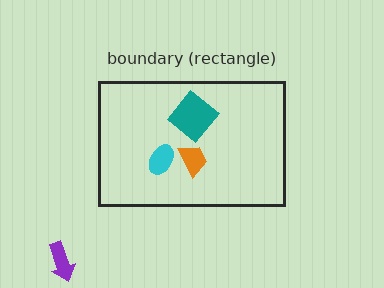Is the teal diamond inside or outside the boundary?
Inside.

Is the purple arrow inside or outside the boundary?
Outside.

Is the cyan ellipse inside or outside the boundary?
Inside.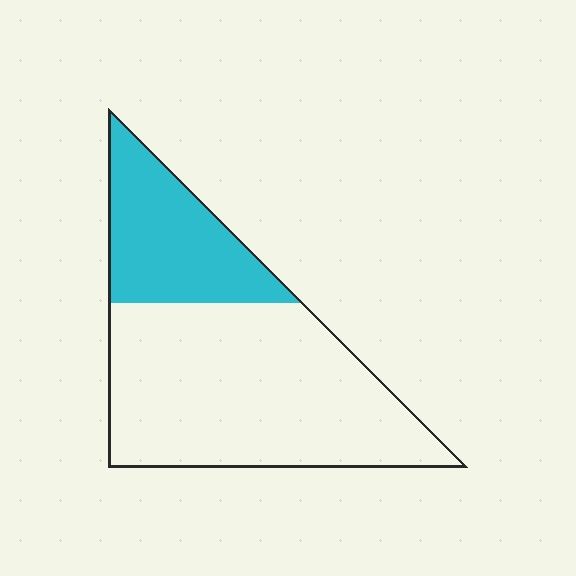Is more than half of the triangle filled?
No.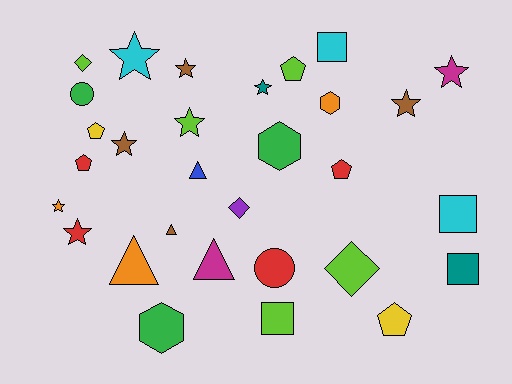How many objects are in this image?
There are 30 objects.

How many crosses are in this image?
There are no crosses.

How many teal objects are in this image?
There are 2 teal objects.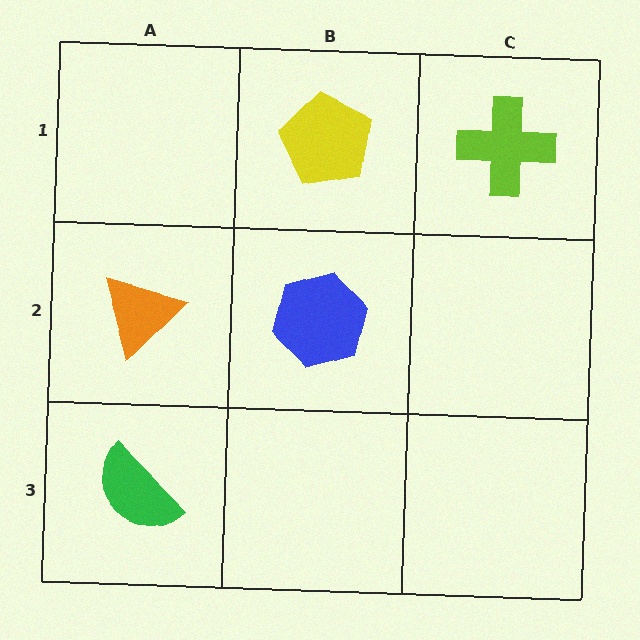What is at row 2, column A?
An orange triangle.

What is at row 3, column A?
A green semicircle.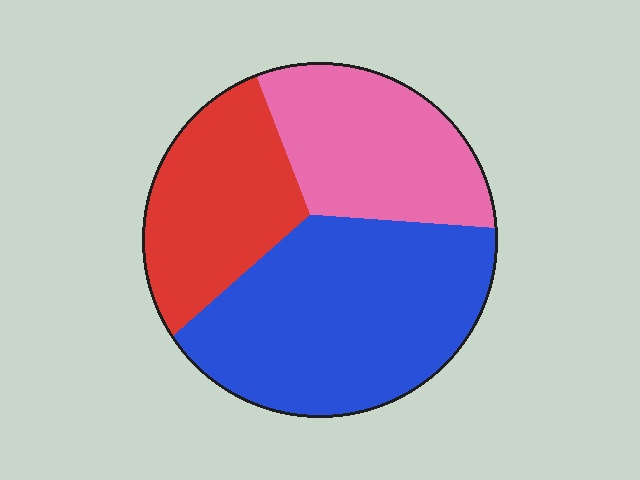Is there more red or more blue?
Blue.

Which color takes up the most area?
Blue, at roughly 45%.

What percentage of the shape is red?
Red covers 26% of the shape.